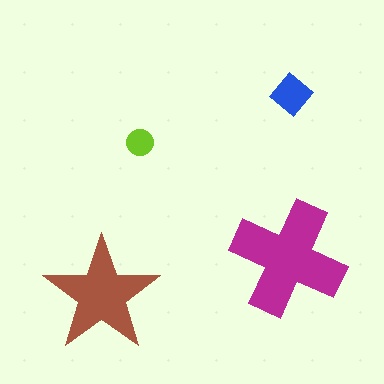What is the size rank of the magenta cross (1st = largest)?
1st.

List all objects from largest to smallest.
The magenta cross, the brown star, the blue diamond, the lime circle.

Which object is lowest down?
The brown star is bottommost.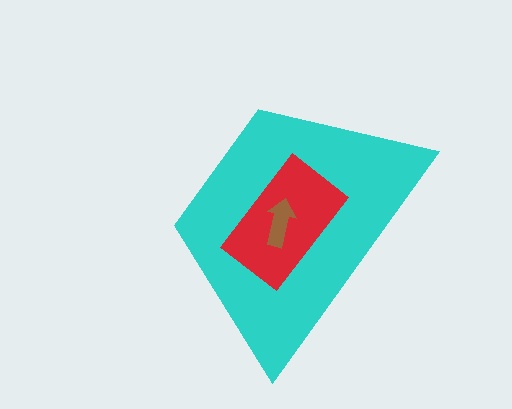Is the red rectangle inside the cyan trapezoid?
Yes.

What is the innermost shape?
The brown arrow.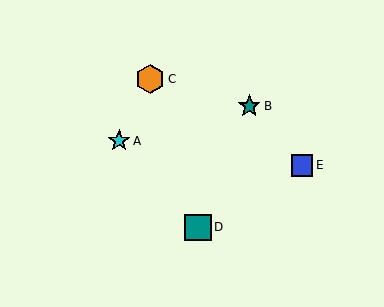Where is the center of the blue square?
The center of the blue square is at (302, 165).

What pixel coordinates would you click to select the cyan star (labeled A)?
Click at (119, 141) to select the cyan star A.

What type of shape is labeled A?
Shape A is a cyan star.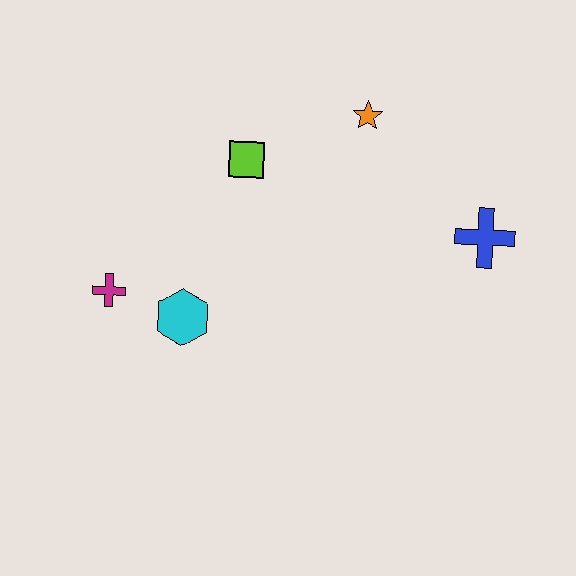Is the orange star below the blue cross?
No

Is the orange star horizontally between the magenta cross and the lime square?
No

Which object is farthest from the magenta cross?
The blue cross is farthest from the magenta cross.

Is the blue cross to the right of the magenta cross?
Yes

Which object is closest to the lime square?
The orange star is closest to the lime square.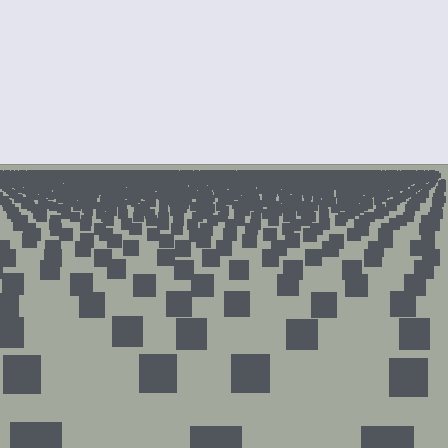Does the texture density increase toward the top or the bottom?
Density increases toward the top.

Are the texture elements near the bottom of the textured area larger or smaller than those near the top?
Larger. Near the bottom, elements are closer to the viewer and appear at a bigger on-screen size.